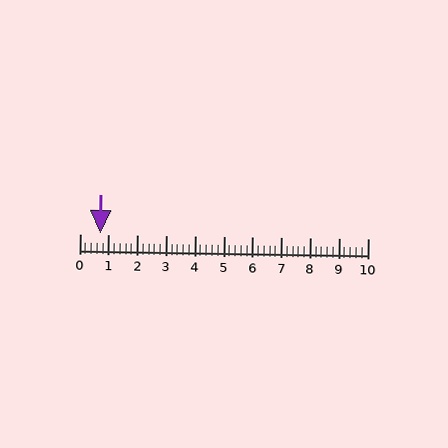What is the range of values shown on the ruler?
The ruler shows values from 0 to 10.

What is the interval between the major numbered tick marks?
The major tick marks are spaced 1 units apart.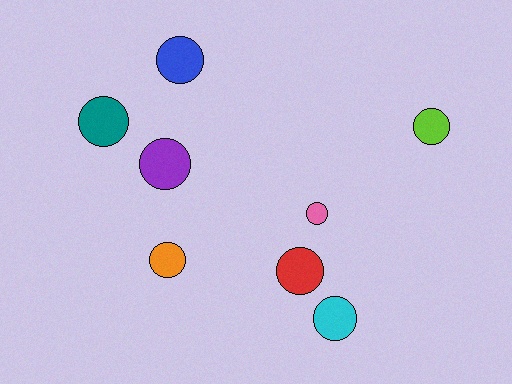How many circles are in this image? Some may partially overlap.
There are 8 circles.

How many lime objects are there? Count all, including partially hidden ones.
There is 1 lime object.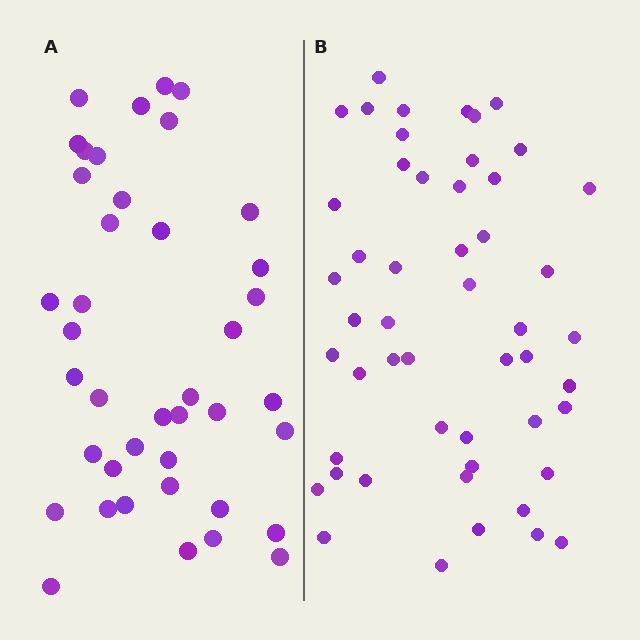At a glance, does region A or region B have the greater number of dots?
Region B (the right region) has more dots.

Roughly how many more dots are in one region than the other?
Region B has roughly 10 or so more dots than region A.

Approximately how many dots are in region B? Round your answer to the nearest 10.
About 50 dots. (The exact count is 51, which rounds to 50.)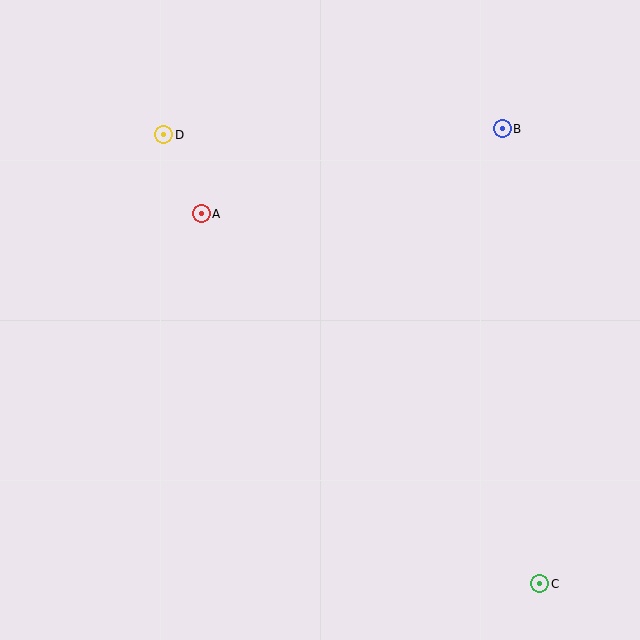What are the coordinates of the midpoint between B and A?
The midpoint between B and A is at (352, 171).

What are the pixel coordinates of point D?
Point D is at (164, 135).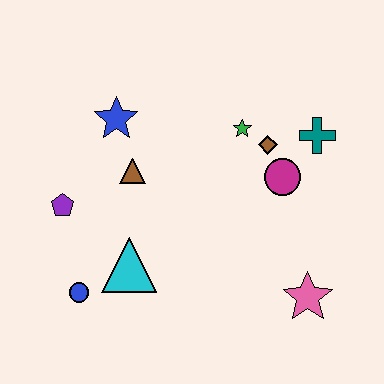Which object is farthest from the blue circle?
The teal cross is farthest from the blue circle.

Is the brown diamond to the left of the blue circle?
No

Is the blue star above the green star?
Yes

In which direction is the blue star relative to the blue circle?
The blue star is above the blue circle.